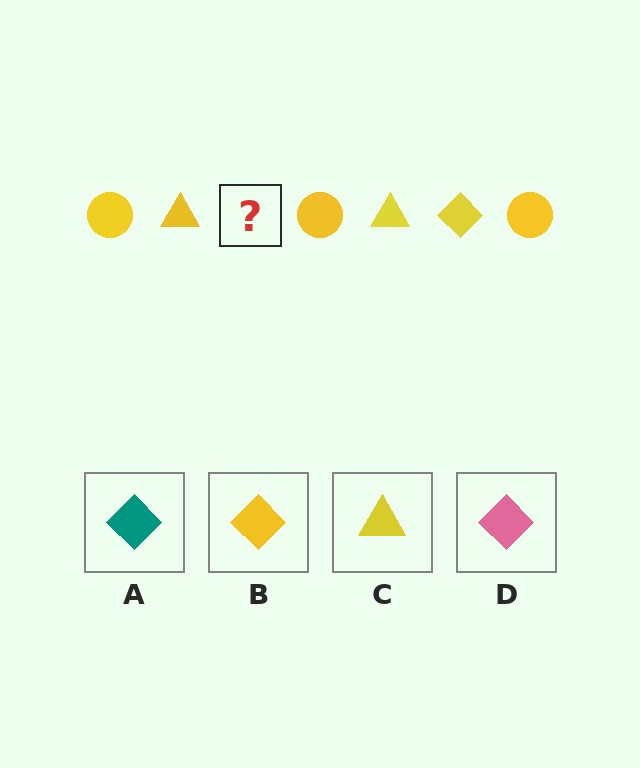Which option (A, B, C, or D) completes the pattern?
B.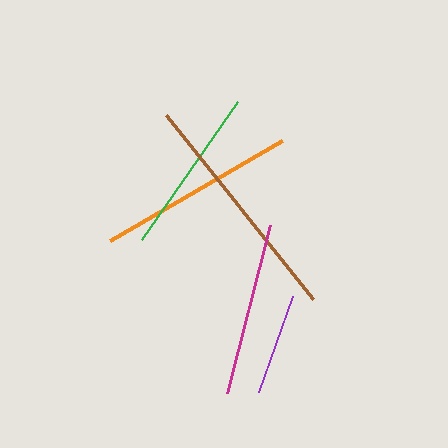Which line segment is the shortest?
The purple line is the shortest at approximately 101 pixels.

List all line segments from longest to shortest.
From longest to shortest: brown, orange, magenta, green, purple.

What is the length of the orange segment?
The orange segment is approximately 199 pixels long.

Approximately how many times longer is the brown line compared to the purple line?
The brown line is approximately 2.3 times the length of the purple line.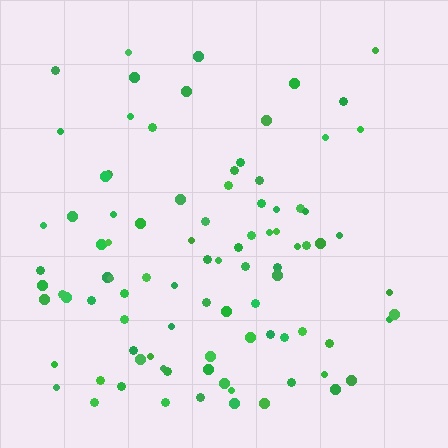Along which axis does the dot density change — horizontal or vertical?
Vertical.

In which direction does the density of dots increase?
From top to bottom, with the bottom side densest.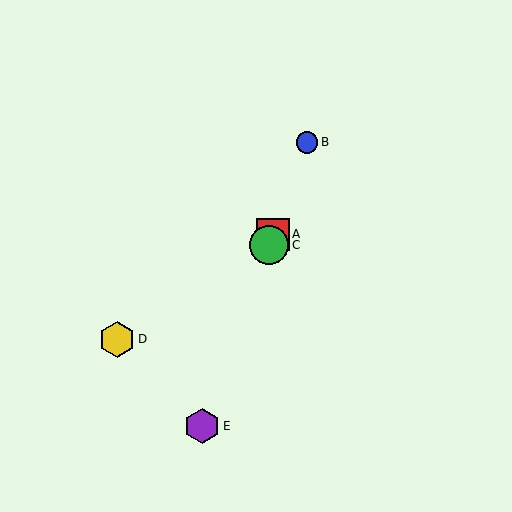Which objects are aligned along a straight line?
Objects A, B, C, E are aligned along a straight line.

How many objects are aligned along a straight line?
4 objects (A, B, C, E) are aligned along a straight line.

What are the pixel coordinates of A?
Object A is at (273, 234).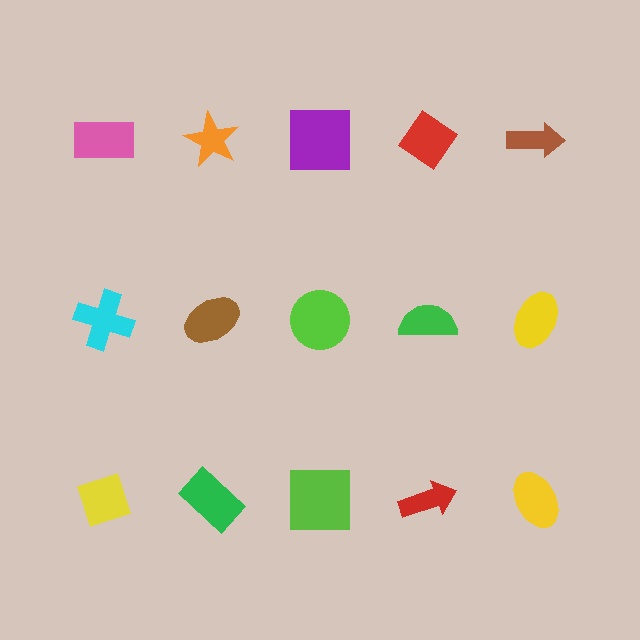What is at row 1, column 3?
A purple square.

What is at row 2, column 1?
A cyan cross.